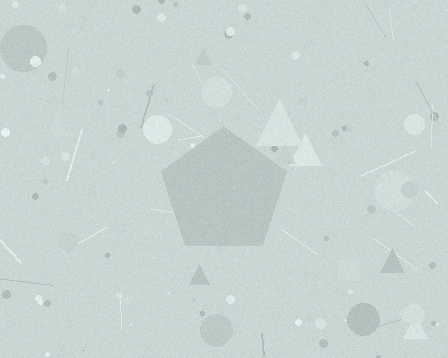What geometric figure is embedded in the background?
A pentagon is embedded in the background.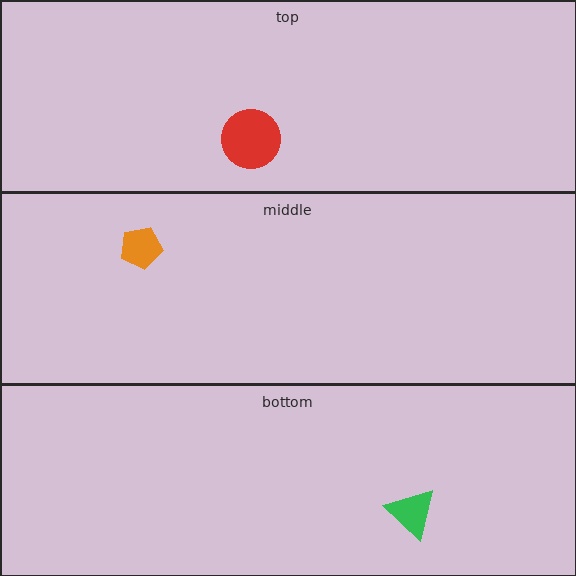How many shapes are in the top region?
1.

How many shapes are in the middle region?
1.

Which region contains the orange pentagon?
The middle region.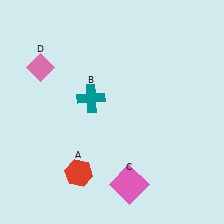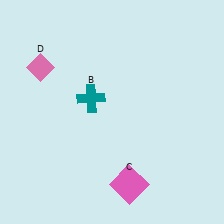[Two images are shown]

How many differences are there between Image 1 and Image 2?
There is 1 difference between the two images.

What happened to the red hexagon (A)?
The red hexagon (A) was removed in Image 2. It was in the bottom-left area of Image 1.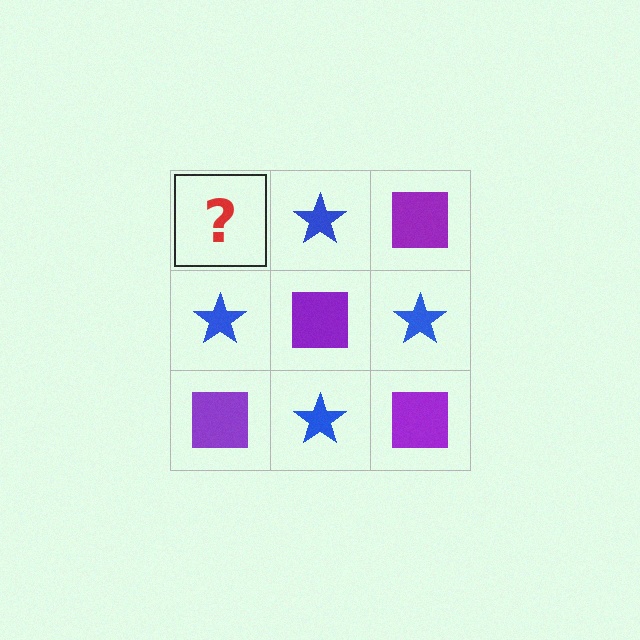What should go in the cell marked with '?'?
The missing cell should contain a purple square.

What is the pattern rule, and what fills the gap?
The rule is that it alternates purple square and blue star in a checkerboard pattern. The gap should be filled with a purple square.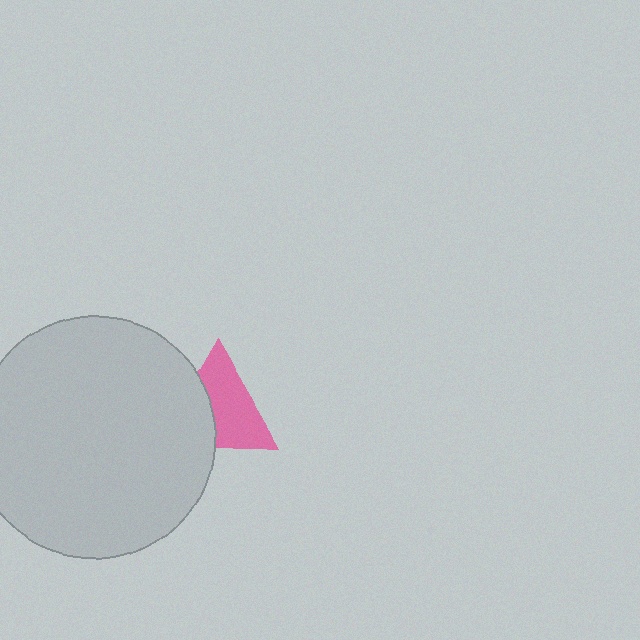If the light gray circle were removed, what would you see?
You would see the complete pink triangle.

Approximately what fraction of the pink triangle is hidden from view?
Roughly 39% of the pink triangle is hidden behind the light gray circle.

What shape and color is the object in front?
The object in front is a light gray circle.